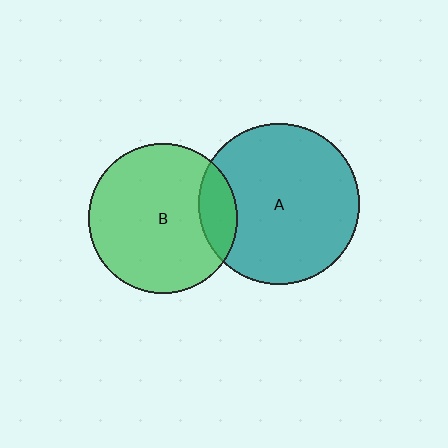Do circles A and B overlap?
Yes.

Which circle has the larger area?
Circle A (teal).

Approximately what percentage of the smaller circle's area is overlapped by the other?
Approximately 15%.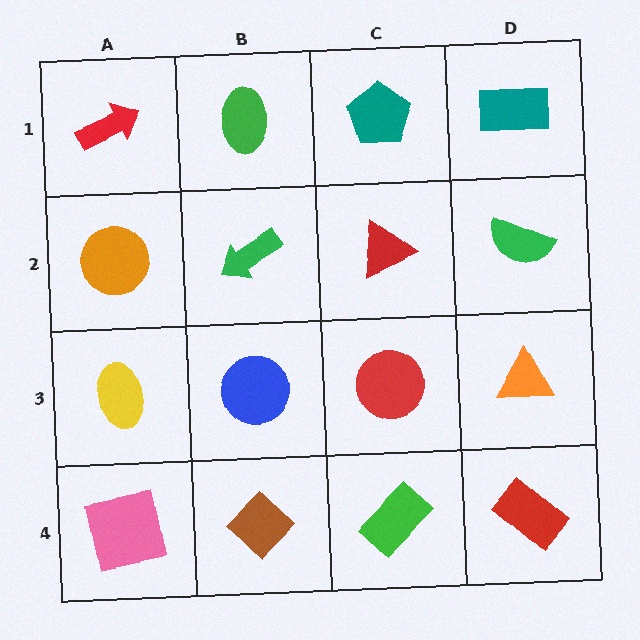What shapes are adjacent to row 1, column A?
An orange circle (row 2, column A), a green ellipse (row 1, column B).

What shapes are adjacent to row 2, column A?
A red arrow (row 1, column A), a yellow ellipse (row 3, column A), a green arrow (row 2, column B).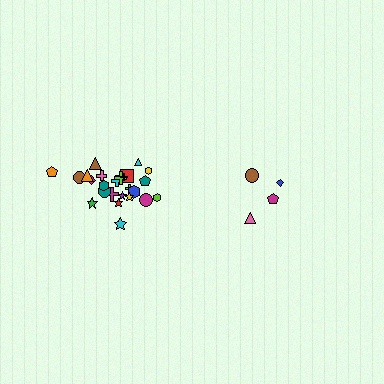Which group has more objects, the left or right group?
The left group.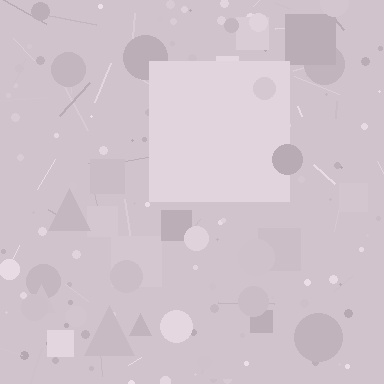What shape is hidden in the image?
A square is hidden in the image.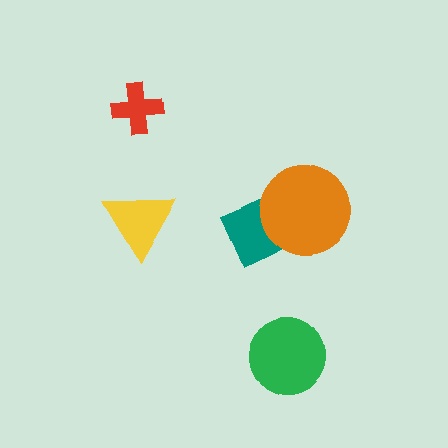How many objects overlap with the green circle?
0 objects overlap with the green circle.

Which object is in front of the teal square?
The orange circle is in front of the teal square.